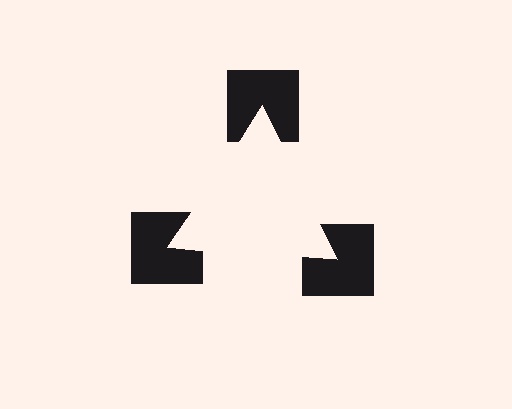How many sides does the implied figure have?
3 sides.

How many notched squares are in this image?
There are 3 — one at each vertex of the illusory triangle.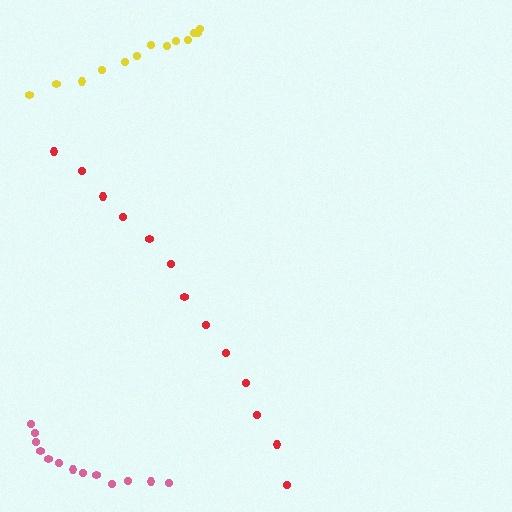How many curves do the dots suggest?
There are 3 distinct paths.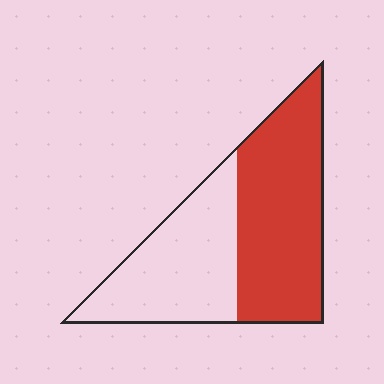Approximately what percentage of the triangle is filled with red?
Approximately 55%.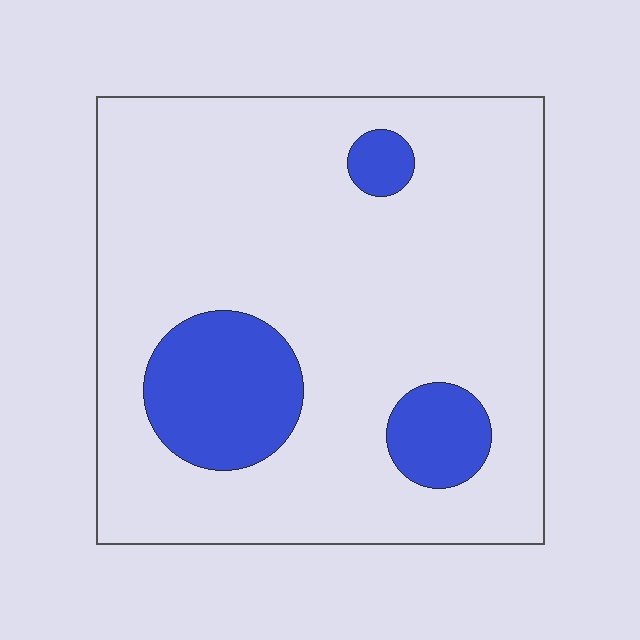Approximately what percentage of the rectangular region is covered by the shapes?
Approximately 15%.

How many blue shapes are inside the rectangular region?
3.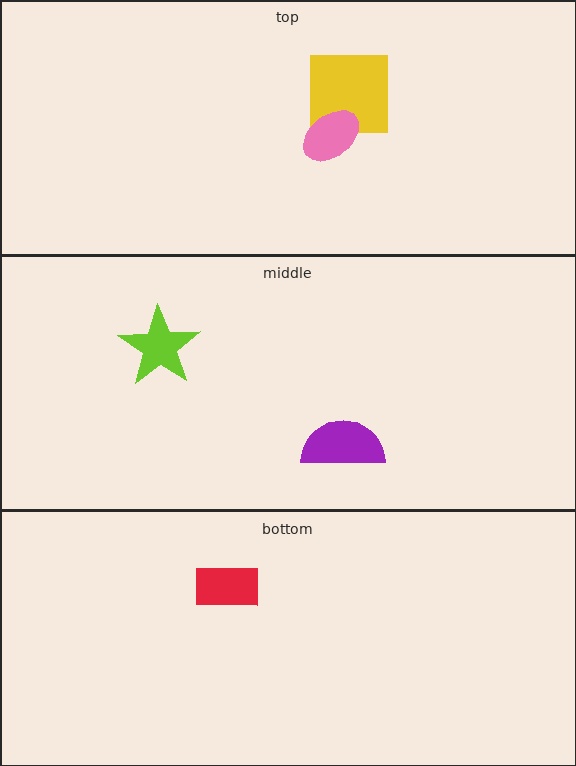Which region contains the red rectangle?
The bottom region.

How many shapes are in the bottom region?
1.